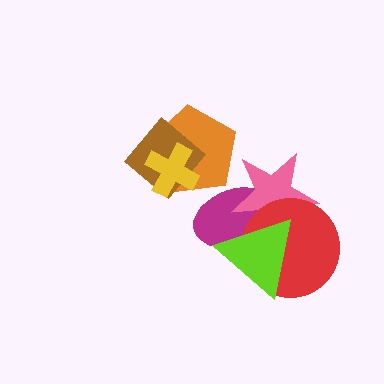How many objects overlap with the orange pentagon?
3 objects overlap with the orange pentagon.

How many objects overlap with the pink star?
3 objects overlap with the pink star.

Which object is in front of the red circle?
The lime triangle is in front of the red circle.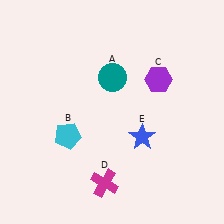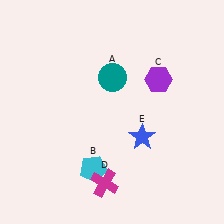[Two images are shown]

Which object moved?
The cyan pentagon (B) moved down.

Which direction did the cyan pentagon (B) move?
The cyan pentagon (B) moved down.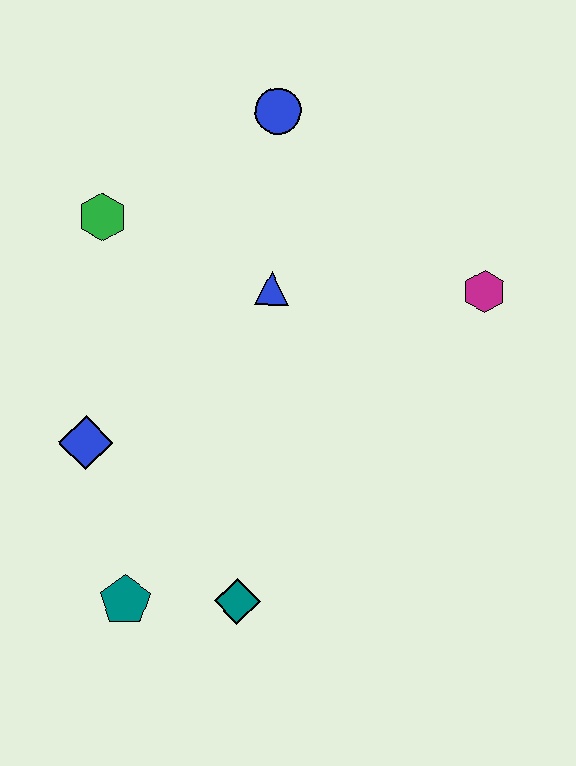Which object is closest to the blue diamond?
The teal pentagon is closest to the blue diamond.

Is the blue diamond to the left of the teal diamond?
Yes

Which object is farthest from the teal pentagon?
The blue circle is farthest from the teal pentagon.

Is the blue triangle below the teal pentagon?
No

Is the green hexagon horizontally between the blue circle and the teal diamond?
No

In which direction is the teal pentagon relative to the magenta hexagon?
The teal pentagon is to the left of the magenta hexagon.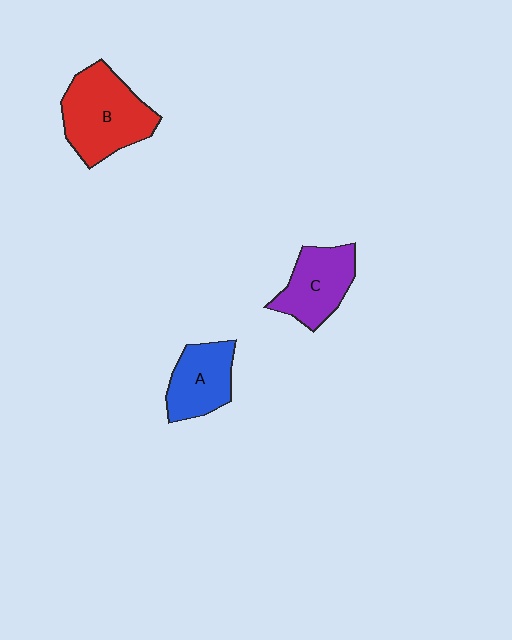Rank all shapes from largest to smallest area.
From largest to smallest: B (red), C (purple), A (blue).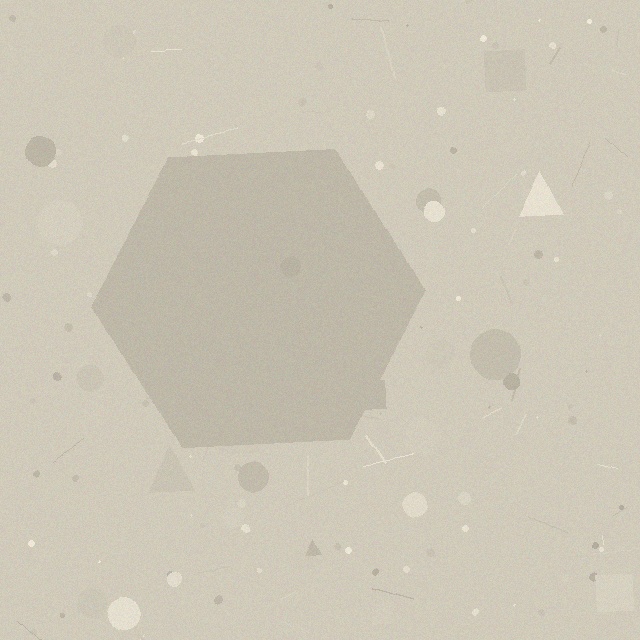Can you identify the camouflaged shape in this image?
The camouflaged shape is a hexagon.